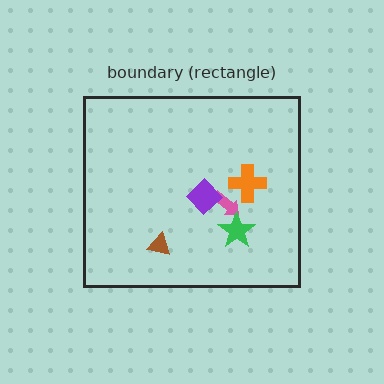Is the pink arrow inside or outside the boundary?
Inside.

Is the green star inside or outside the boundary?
Inside.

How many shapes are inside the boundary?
5 inside, 0 outside.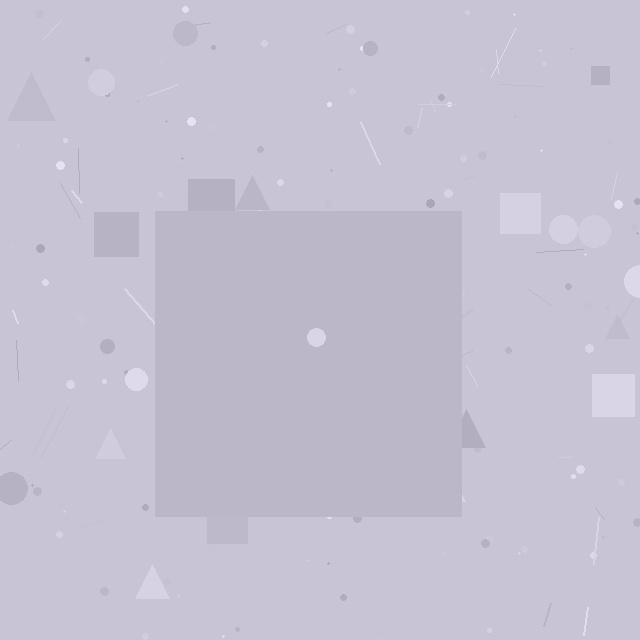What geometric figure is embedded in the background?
A square is embedded in the background.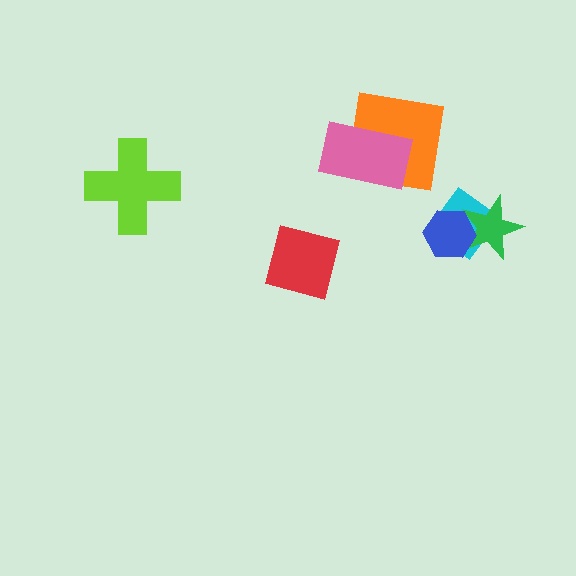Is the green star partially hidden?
Yes, it is partially covered by another shape.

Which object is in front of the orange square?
The pink rectangle is in front of the orange square.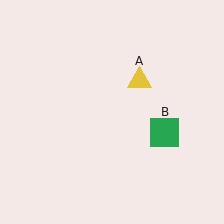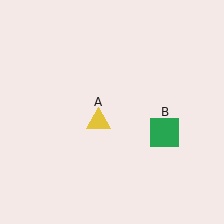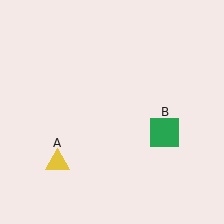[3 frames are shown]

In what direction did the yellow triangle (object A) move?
The yellow triangle (object A) moved down and to the left.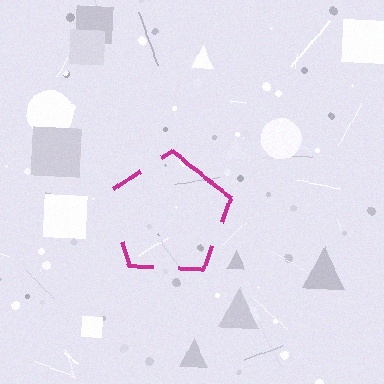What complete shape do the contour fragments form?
The contour fragments form a pentagon.